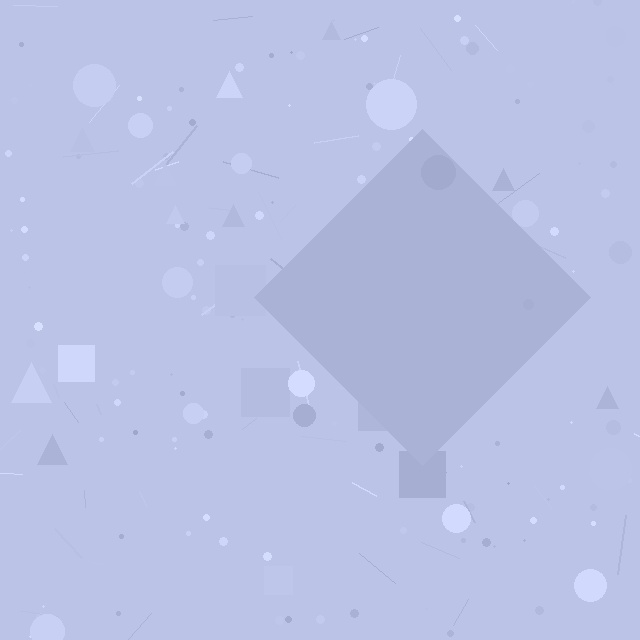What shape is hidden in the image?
A diamond is hidden in the image.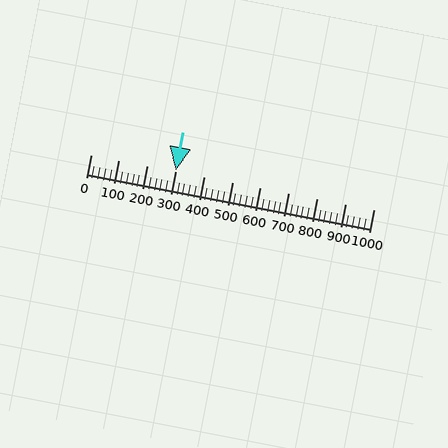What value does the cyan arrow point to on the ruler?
The cyan arrow points to approximately 300.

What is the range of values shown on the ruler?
The ruler shows values from 0 to 1000.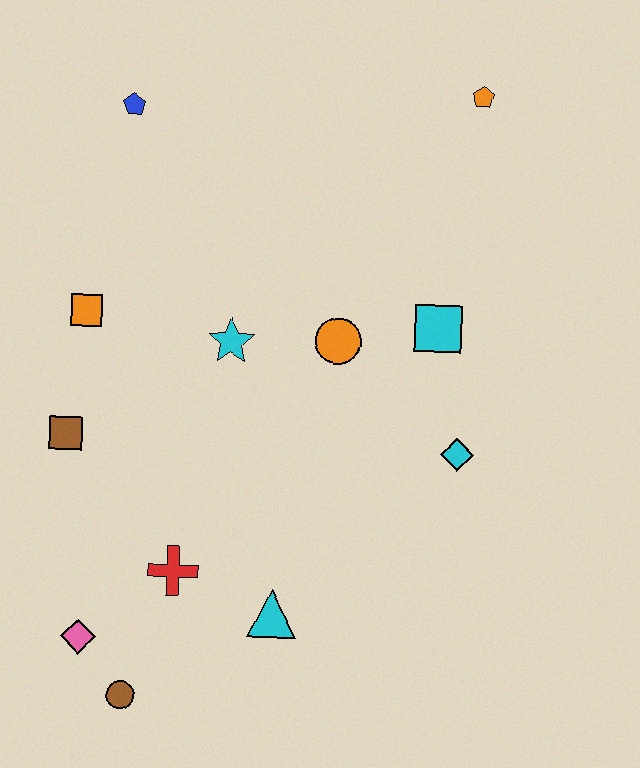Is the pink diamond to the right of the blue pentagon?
No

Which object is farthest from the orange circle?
The brown circle is farthest from the orange circle.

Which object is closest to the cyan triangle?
The red cross is closest to the cyan triangle.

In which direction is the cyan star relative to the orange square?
The cyan star is to the right of the orange square.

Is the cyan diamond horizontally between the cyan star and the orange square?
No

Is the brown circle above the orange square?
No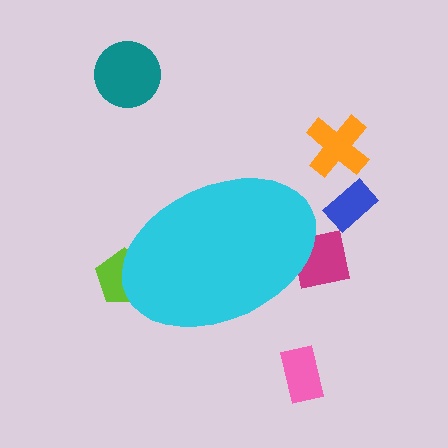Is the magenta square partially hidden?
Yes, the magenta square is partially hidden behind the cyan ellipse.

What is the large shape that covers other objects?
A cyan ellipse.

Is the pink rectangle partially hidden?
No, the pink rectangle is fully visible.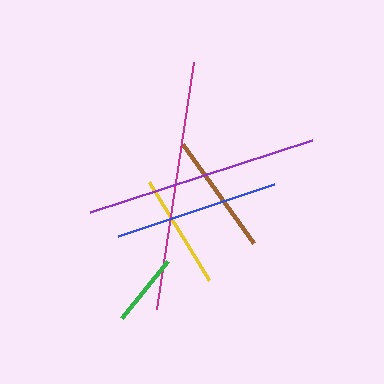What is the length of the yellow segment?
The yellow segment is approximately 114 pixels long.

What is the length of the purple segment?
The purple segment is approximately 233 pixels long.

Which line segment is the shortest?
The green line is the shortest at approximately 74 pixels.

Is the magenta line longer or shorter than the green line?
The magenta line is longer than the green line.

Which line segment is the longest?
The magenta line is the longest at approximately 249 pixels.